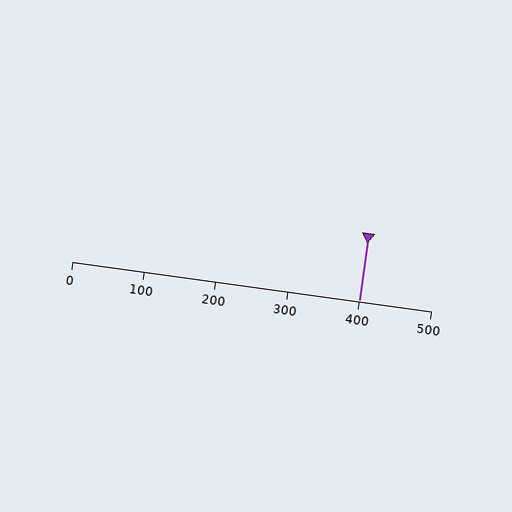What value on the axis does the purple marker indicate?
The marker indicates approximately 400.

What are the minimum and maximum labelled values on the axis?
The axis runs from 0 to 500.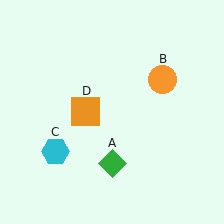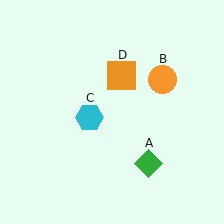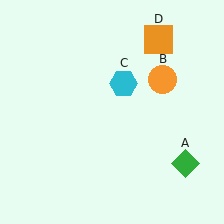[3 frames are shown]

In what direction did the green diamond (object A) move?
The green diamond (object A) moved right.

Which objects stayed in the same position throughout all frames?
Orange circle (object B) remained stationary.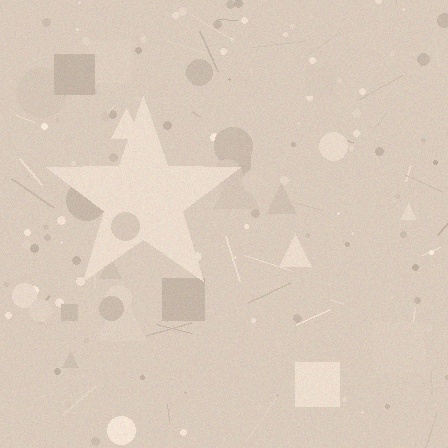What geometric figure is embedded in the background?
A star is embedded in the background.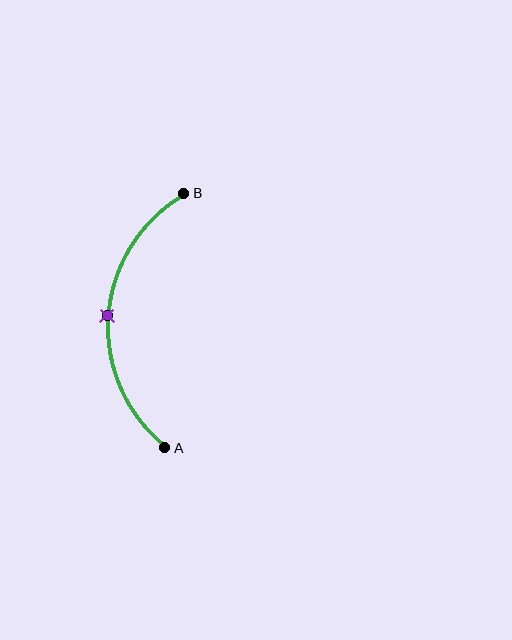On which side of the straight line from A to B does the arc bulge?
The arc bulges to the left of the straight line connecting A and B.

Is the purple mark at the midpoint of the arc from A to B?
Yes. The purple mark lies on the arc at equal arc-length from both A and B — it is the arc midpoint.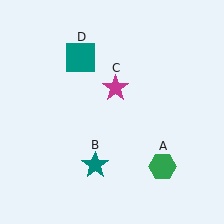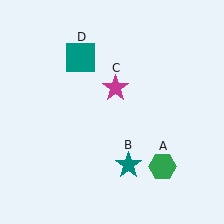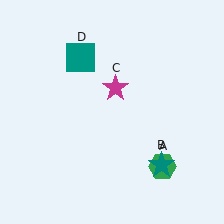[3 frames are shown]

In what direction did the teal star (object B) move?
The teal star (object B) moved right.